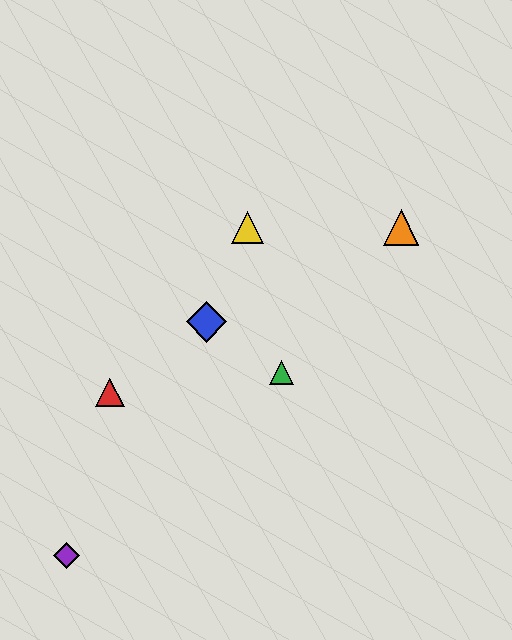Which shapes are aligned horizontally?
The yellow triangle, the orange triangle are aligned horizontally.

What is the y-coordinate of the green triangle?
The green triangle is at y≈373.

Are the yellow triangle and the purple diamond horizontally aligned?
No, the yellow triangle is at y≈227 and the purple diamond is at y≈555.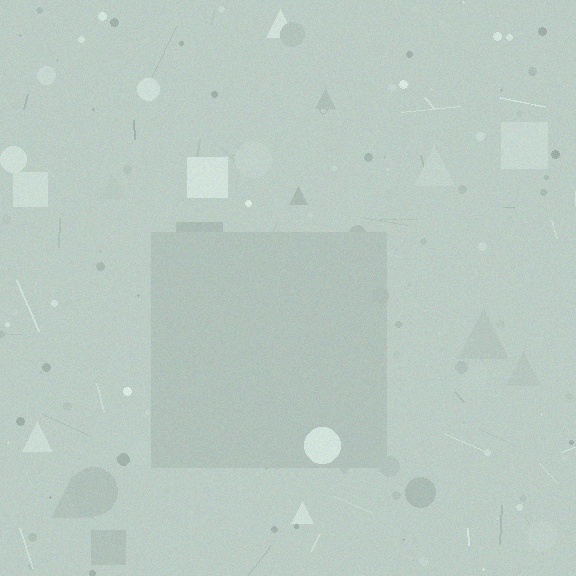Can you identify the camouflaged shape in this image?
The camouflaged shape is a square.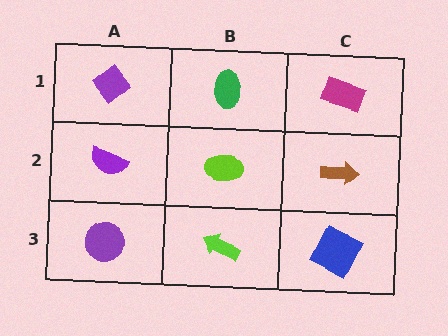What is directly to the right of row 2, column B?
A brown arrow.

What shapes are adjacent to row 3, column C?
A brown arrow (row 2, column C), a lime arrow (row 3, column B).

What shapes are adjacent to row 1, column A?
A purple semicircle (row 2, column A), a green ellipse (row 1, column B).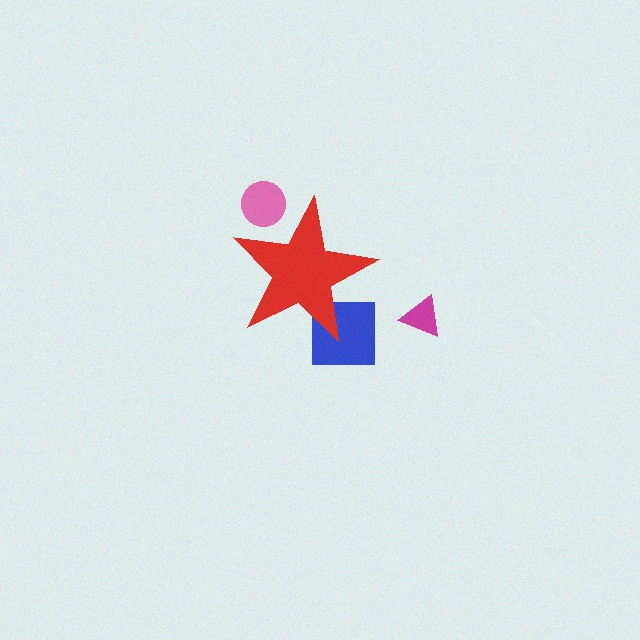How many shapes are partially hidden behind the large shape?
2 shapes are partially hidden.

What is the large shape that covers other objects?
A red star.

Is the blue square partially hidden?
Yes, the blue square is partially hidden behind the red star.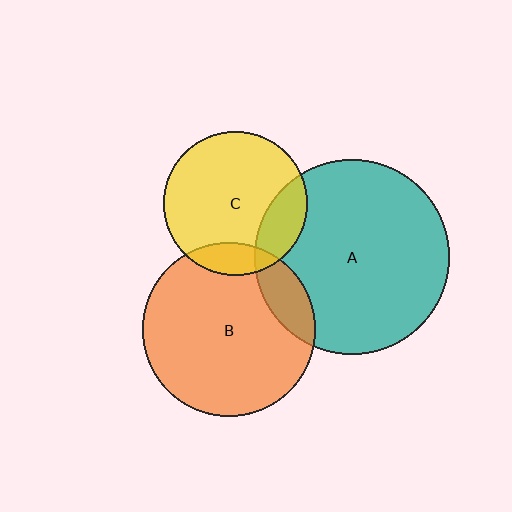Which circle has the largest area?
Circle A (teal).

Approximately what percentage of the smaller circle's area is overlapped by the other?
Approximately 15%.